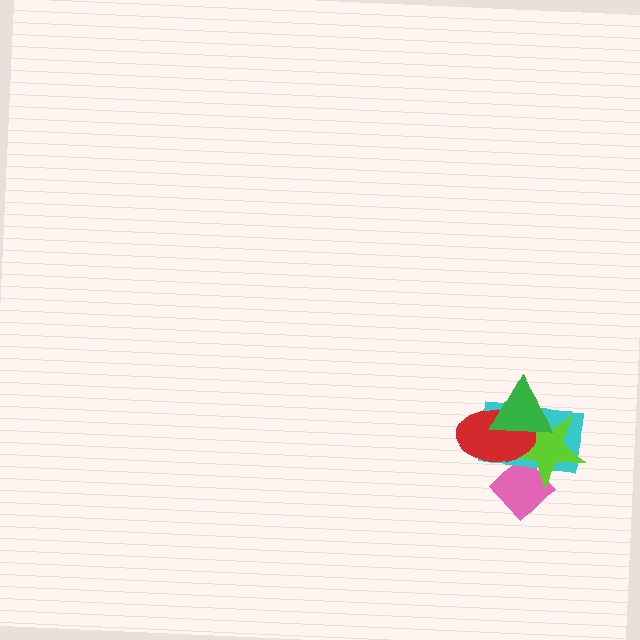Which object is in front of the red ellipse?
The green triangle is in front of the red ellipse.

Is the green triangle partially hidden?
No, no other shape covers it.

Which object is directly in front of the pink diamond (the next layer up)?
The cyan rectangle is directly in front of the pink diamond.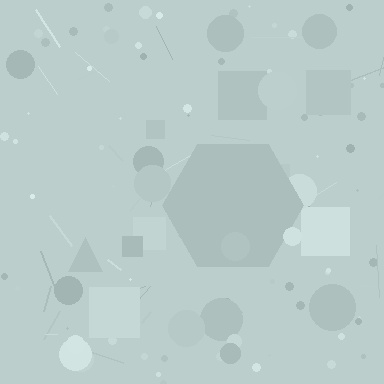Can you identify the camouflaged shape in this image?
The camouflaged shape is a hexagon.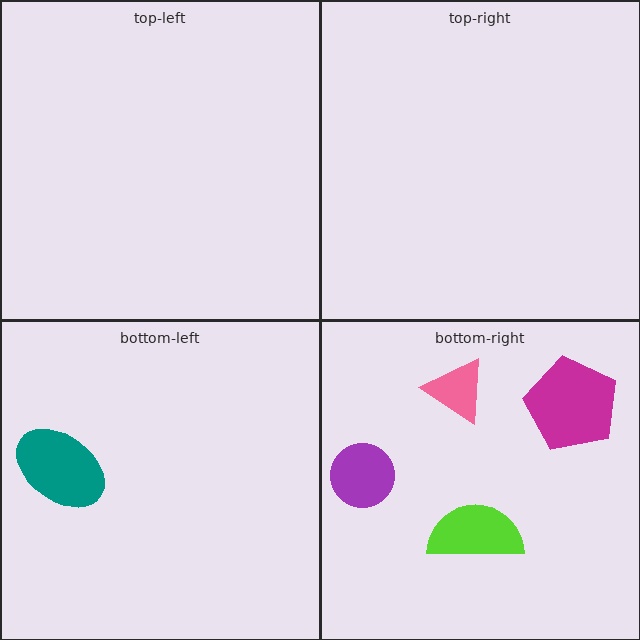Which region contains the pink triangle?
The bottom-right region.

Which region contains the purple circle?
The bottom-right region.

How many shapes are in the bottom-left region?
1.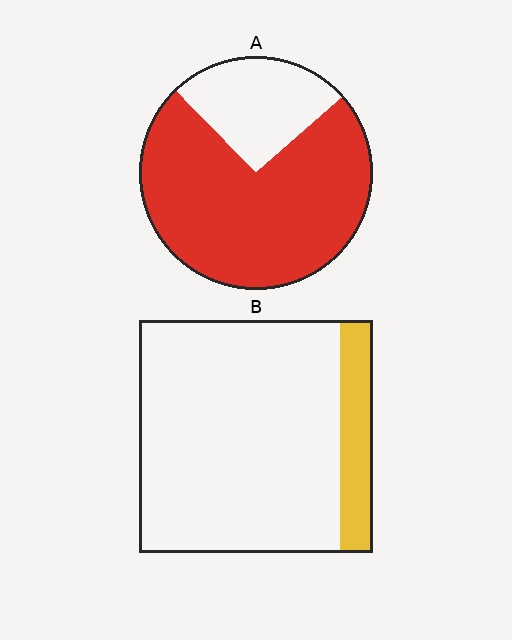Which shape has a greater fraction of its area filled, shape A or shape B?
Shape A.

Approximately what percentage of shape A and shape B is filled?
A is approximately 75% and B is approximately 15%.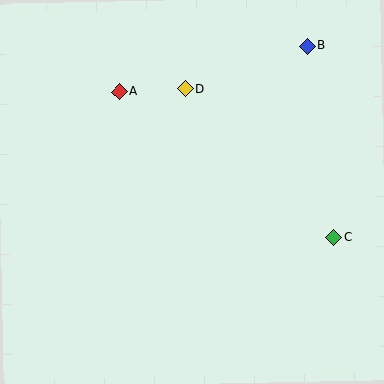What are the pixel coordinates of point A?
Point A is at (119, 92).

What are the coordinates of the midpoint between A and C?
The midpoint between A and C is at (227, 165).